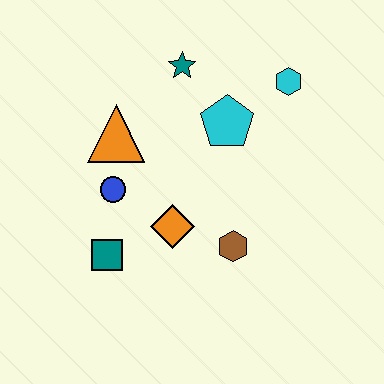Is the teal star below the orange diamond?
No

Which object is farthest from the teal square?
The cyan hexagon is farthest from the teal square.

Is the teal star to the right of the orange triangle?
Yes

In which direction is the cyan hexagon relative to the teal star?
The cyan hexagon is to the right of the teal star.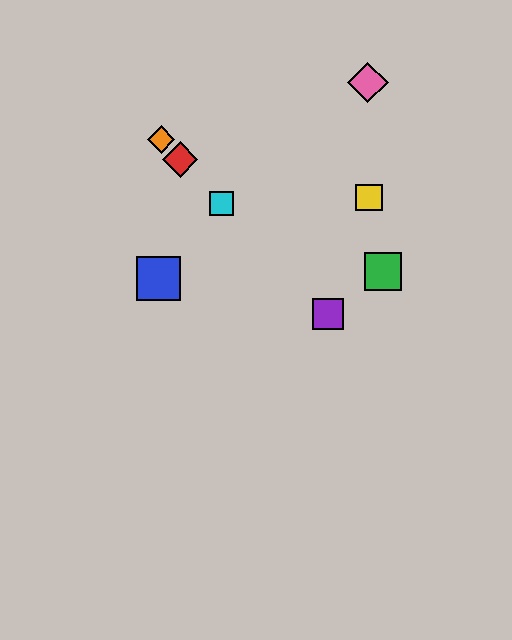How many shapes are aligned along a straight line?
4 shapes (the red diamond, the purple square, the orange diamond, the cyan square) are aligned along a straight line.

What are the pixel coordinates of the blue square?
The blue square is at (159, 279).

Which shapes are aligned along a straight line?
The red diamond, the purple square, the orange diamond, the cyan square are aligned along a straight line.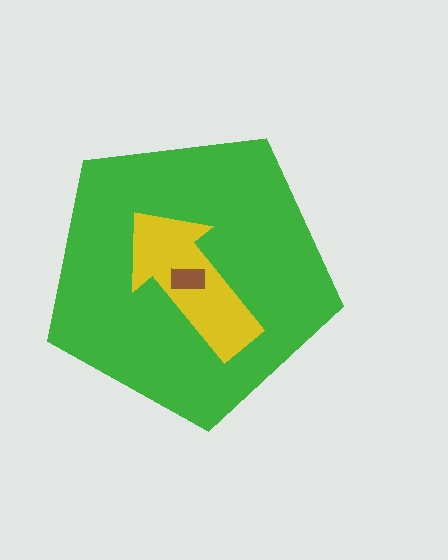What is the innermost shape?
The brown rectangle.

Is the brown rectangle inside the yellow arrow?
Yes.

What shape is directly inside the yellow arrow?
The brown rectangle.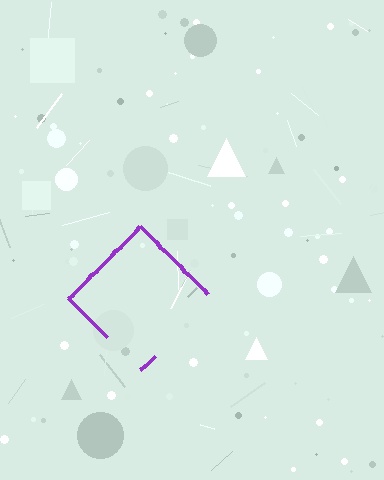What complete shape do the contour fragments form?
The contour fragments form a diamond.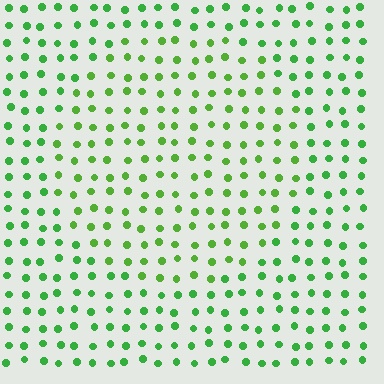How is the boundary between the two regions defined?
The boundary is defined purely by a slight shift in hue (about 19 degrees). Spacing, size, and orientation are identical on both sides.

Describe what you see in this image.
The image is filled with small green elements in a uniform arrangement. A circle-shaped region is visible where the elements are tinted to a slightly different hue, forming a subtle color boundary.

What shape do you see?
I see a circle.